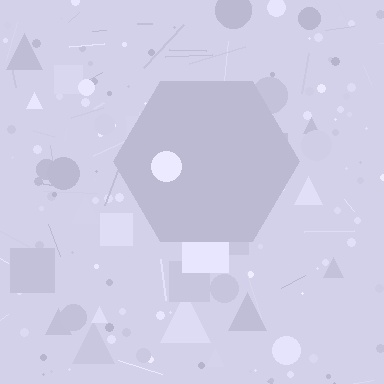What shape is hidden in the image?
A hexagon is hidden in the image.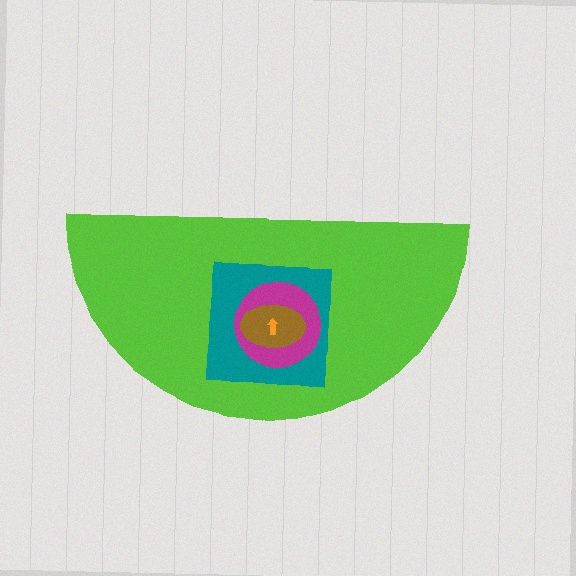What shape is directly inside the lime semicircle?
The teal square.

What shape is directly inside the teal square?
The magenta circle.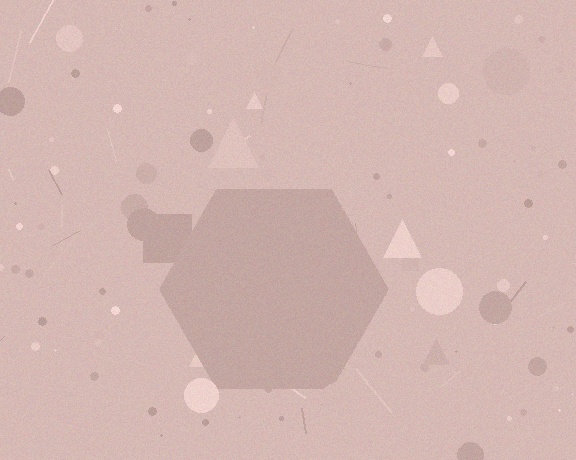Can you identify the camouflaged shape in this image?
The camouflaged shape is a hexagon.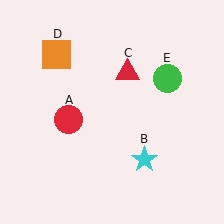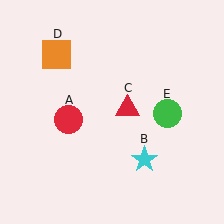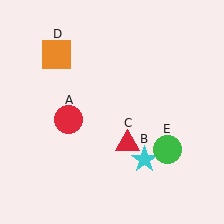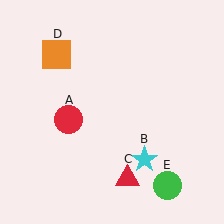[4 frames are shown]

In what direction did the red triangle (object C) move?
The red triangle (object C) moved down.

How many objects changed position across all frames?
2 objects changed position: red triangle (object C), green circle (object E).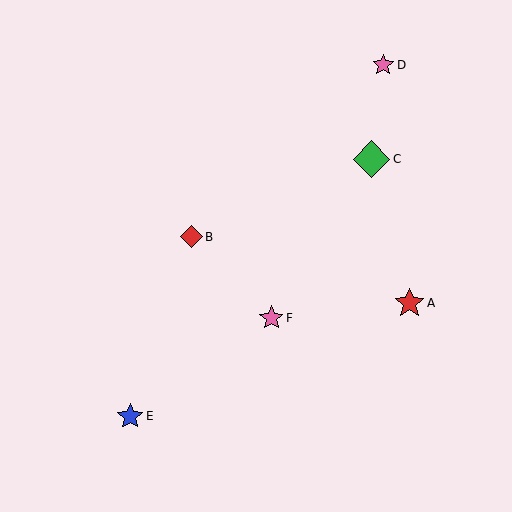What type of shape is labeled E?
Shape E is a blue star.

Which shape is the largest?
The green diamond (labeled C) is the largest.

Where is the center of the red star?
The center of the red star is at (409, 303).